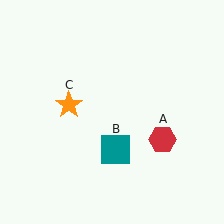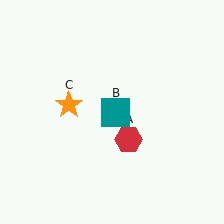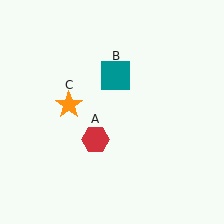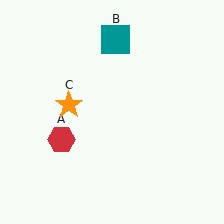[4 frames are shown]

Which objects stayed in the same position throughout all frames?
Orange star (object C) remained stationary.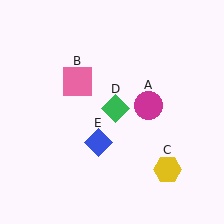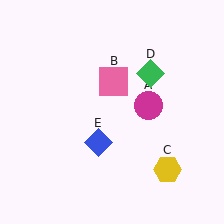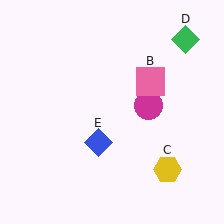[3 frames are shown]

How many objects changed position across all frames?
2 objects changed position: pink square (object B), green diamond (object D).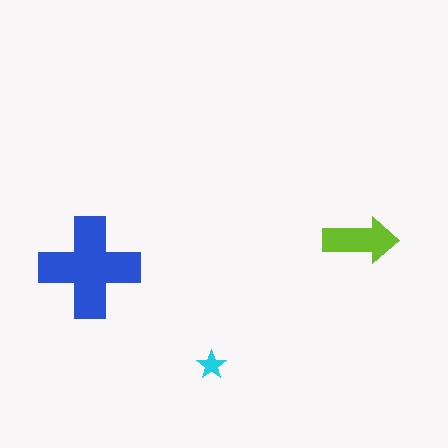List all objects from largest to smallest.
The blue cross, the lime arrow, the cyan star.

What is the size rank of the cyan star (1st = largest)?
3rd.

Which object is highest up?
The lime arrow is topmost.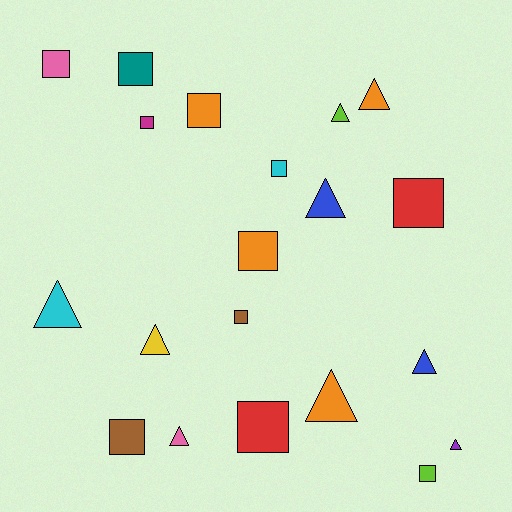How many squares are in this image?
There are 11 squares.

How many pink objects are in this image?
There are 2 pink objects.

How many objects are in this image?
There are 20 objects.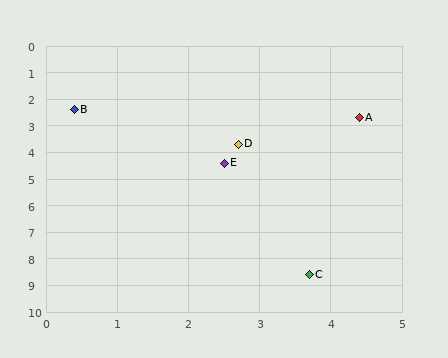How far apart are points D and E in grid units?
Points D and E are about 0.7 grid units apart.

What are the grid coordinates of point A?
Point A is at approximately (4.4, 2.7).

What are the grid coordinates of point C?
Point C is at approximately (3.7, 8.6).